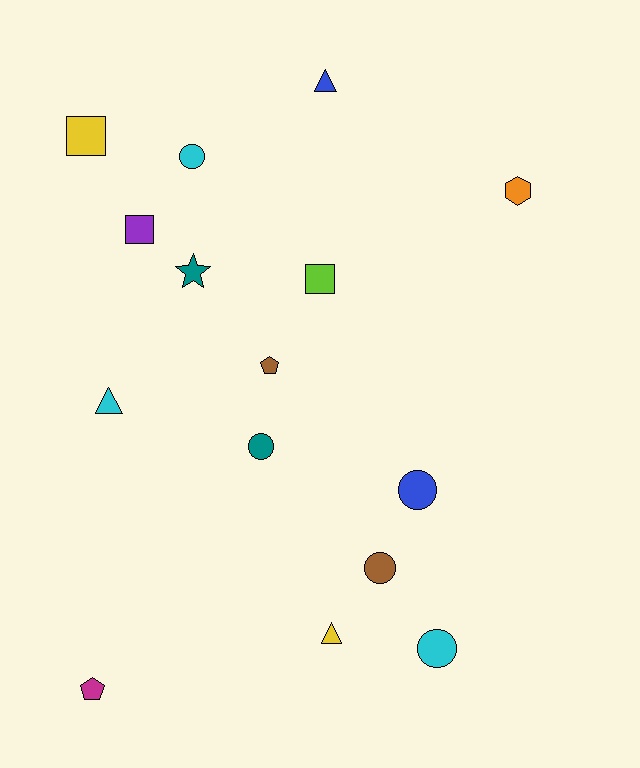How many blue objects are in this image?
There are 2 blue objects.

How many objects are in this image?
There are 15 objects.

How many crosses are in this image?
There are no crosses.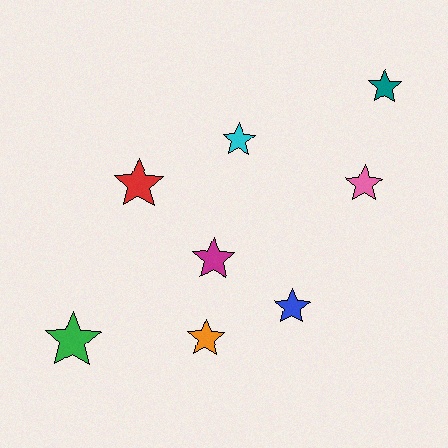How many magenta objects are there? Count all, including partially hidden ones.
There is 1 magenta object.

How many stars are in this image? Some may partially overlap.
There are 8 stars.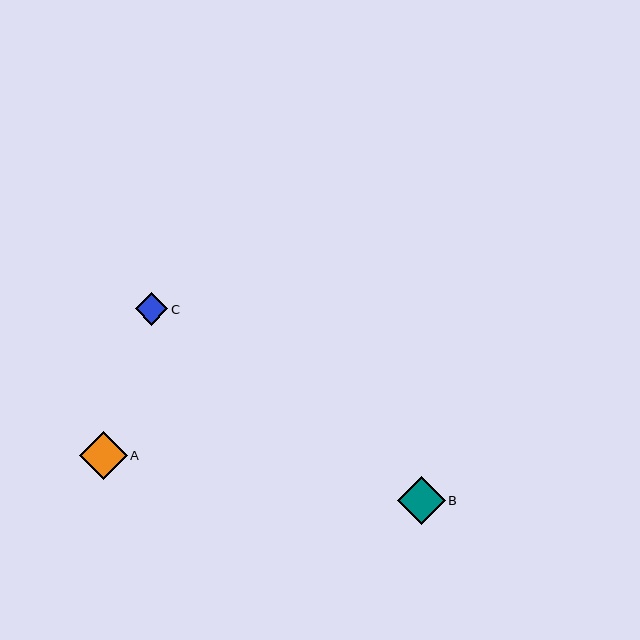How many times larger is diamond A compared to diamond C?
Diamond A is approximately 1.5 times the size of diamond C.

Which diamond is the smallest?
Diamond C is the smallest with a size of approximately 33 pixels.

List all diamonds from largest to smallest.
From largest to smallest: A, B, C.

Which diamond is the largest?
Diamond A is the largest with a size of approximately 48 pixels.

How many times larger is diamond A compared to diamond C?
Diamond A is approximately 1.5 times the size of diamond C.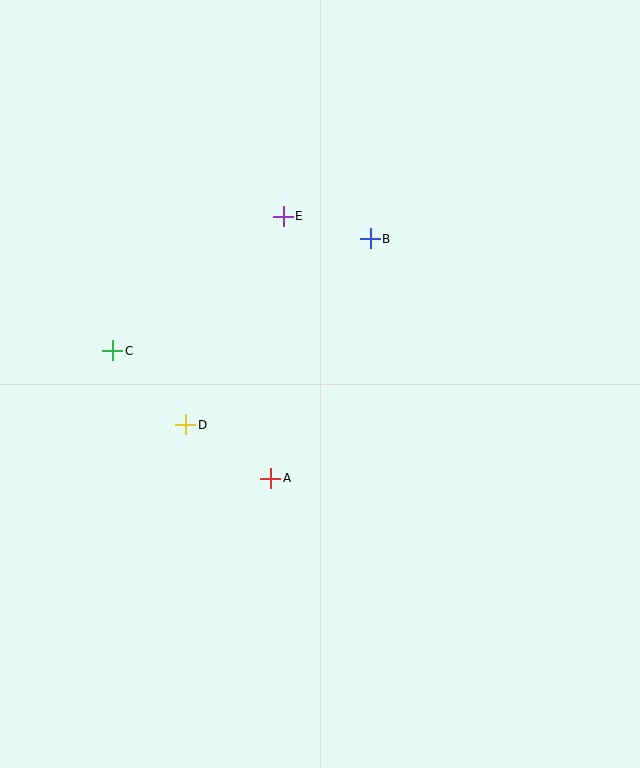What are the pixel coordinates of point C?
Point C is at (113, 351).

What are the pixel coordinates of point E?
Point E is at (283, 216).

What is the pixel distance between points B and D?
The distance between B and D is 262 pixels.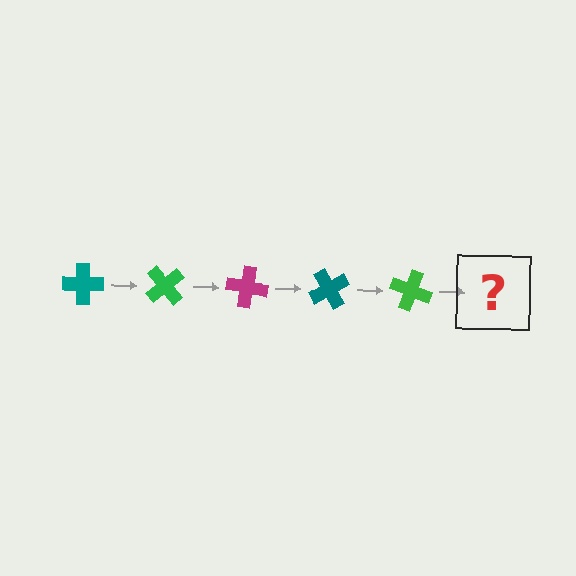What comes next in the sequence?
The next element should be a magenta cross, rotated 250 degrees from the start.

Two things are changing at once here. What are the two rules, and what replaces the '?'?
The two rules are that it rotates 50 degrees each step and the color cycles through teal, green, and magenta. The '?' should be a magenta cross, rotated 250 degrees from the start.